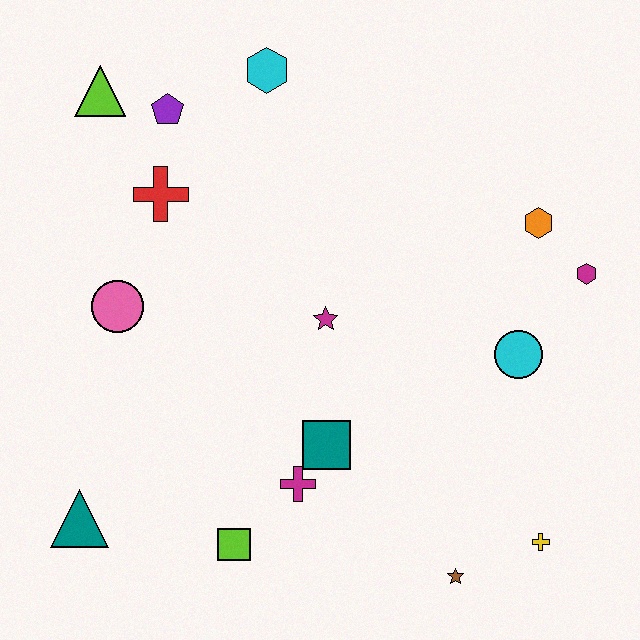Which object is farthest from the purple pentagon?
The yellow cross is farthest from the purple pentagon.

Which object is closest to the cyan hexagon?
The purple pentagon is closest to the cyan hexagon.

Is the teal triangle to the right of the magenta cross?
No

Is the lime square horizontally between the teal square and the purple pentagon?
Yes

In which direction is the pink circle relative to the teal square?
The pink circle is to the left of the teal square.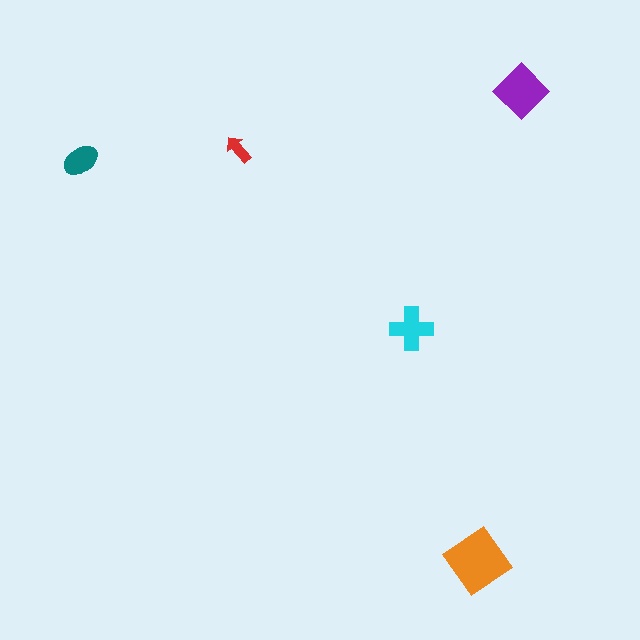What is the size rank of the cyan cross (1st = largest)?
3rd.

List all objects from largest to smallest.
The orange diamond, the purple diamond, the cyan cross, the teal ellipse, the red arrow.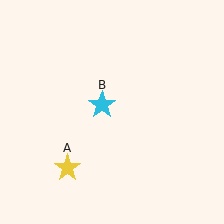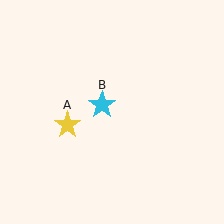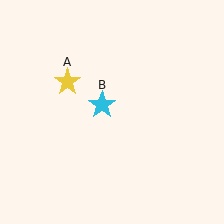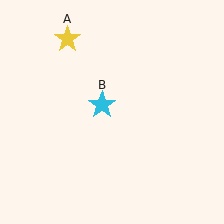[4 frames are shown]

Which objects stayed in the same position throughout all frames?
Cyan star (object B) remained stationary.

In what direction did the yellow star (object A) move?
The yellow star (object A) moved up.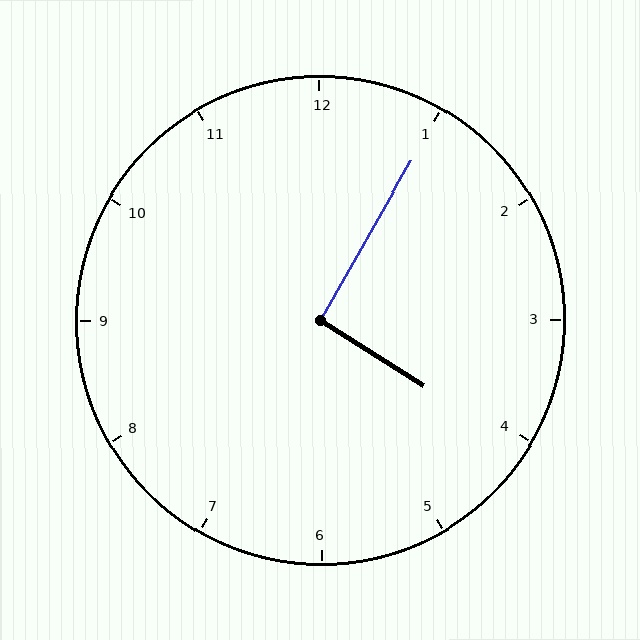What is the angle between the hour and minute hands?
Approximately 92 degrees.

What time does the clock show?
4:05.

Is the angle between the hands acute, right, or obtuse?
It is right.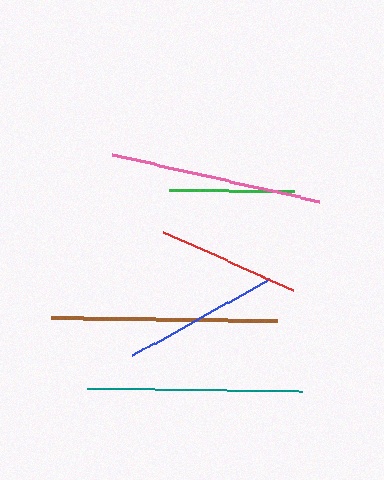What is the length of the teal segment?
The teal segment is approximately 215 pixels long.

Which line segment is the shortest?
The green line is the shortest at approximately 125 pixels.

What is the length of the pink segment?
The pink segment is approximately 212 pixels long.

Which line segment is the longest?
The brown line is the longest at approximately 226 pixels.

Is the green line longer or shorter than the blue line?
The blue line is longer than the green line.